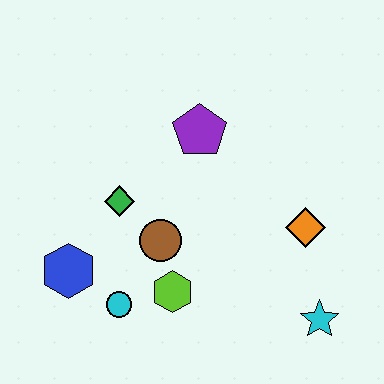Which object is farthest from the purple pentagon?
The cyan star is farthest from the purple pentagon.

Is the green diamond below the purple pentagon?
Yes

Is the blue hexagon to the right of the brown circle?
No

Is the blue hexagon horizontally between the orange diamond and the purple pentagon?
No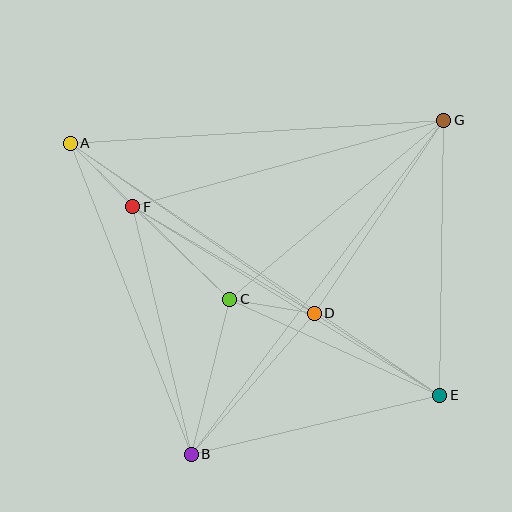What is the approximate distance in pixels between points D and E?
The distance between D and E is approximately 150 pixels.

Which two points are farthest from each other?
Points A and E are farthest from each other.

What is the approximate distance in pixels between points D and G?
The distance between D and G is approximately 232 pixels.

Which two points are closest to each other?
Points C and D are closest to each other.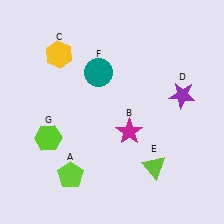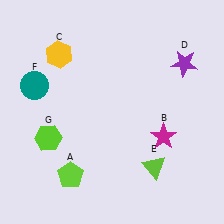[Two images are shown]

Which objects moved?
The objects that moved are: the magenta star (B), the purple star (D), the teal circle (F).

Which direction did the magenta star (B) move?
The magenta star (B) moved right.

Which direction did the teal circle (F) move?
The teal circle (F) moved left.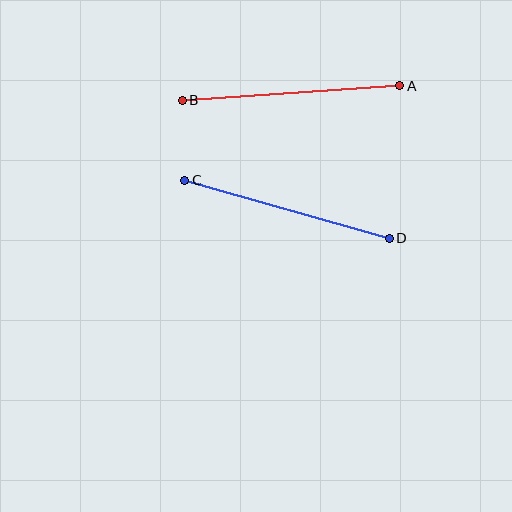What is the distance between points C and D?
The distance is approximately 213 pixels.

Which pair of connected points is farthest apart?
Points A and B are farthest apart.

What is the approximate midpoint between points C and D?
The midpoint is at approximately (287, 209) pixels.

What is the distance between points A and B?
The distance is approximately 218 pixels.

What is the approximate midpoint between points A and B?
The midpoint is at approximately (291, 93) pixels.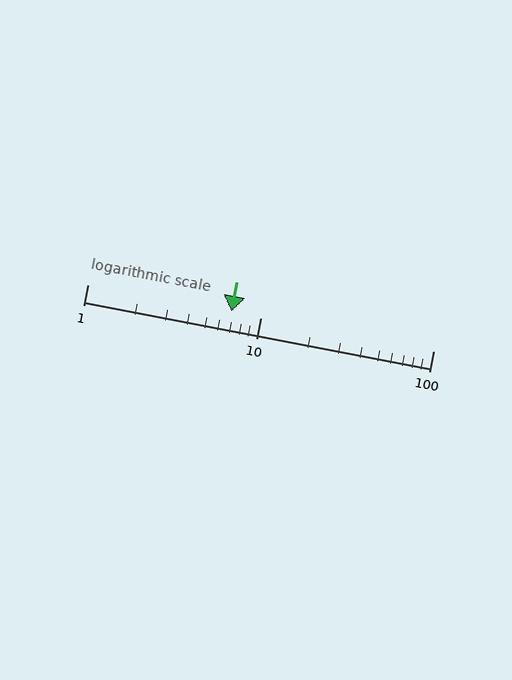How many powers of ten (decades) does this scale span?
The scale spans 2 decades, from 1 to 100.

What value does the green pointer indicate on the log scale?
The pointer indicates approximately 6.8.